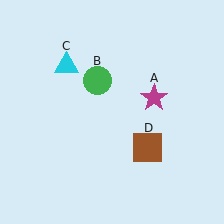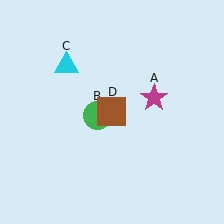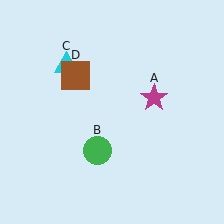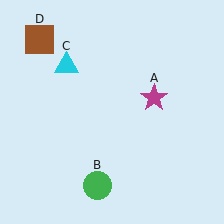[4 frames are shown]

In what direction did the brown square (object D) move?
The brown square (object D) moved up and to the left.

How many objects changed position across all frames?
2 objects changed position: green circle (object B), brown square (object D).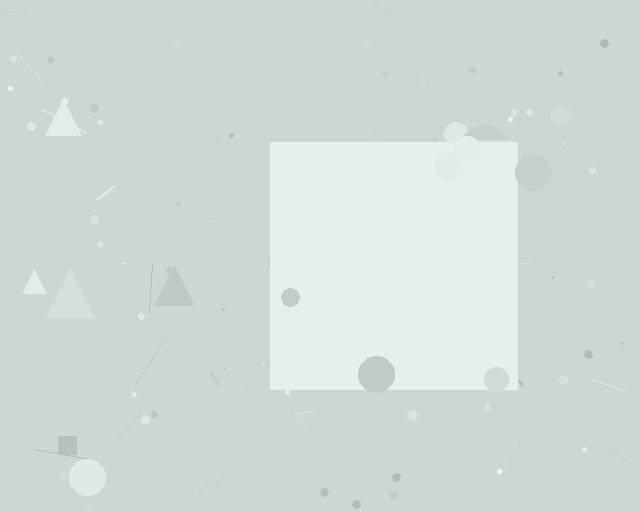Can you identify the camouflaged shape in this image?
The camouflaged shape is a square.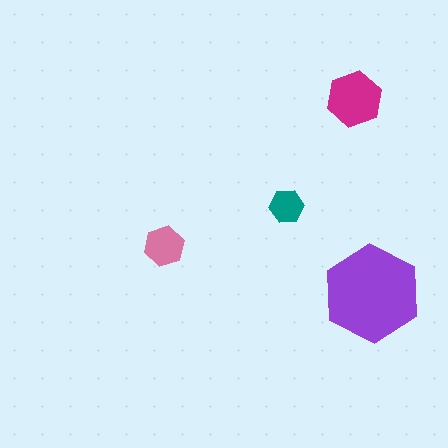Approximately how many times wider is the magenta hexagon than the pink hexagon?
About 1.5 times wider.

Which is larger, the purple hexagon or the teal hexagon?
The purple one.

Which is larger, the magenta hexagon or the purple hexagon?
The purple one.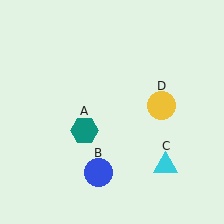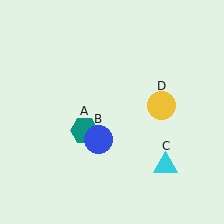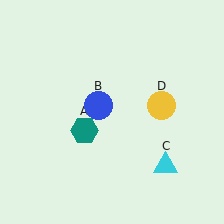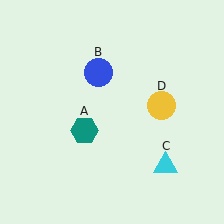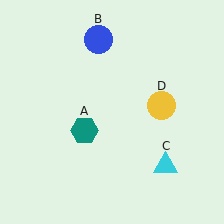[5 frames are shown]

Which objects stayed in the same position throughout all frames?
Teal hexagon (object A) and cyan triangle (object C) and yellow circle (object D) remained stationary.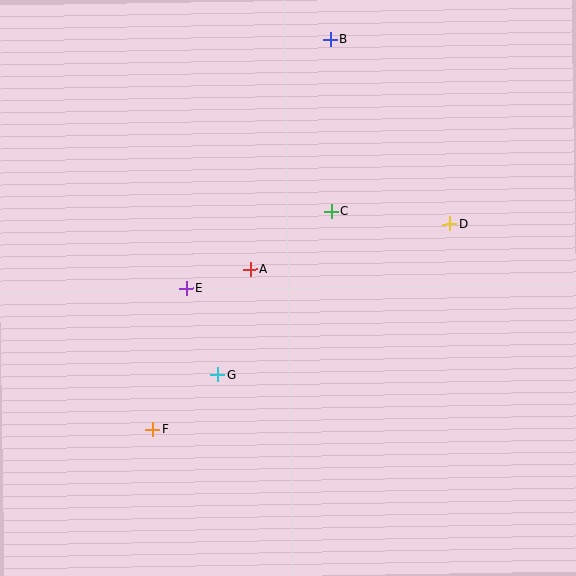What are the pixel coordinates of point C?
Point C is at (331, 212).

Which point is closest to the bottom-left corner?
Point F is closest to the bottom-left corner.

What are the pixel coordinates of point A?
Point A is at (250, 269).